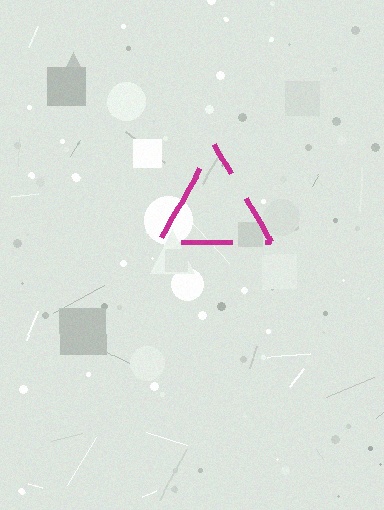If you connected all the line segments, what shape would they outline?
They would outline a triangle.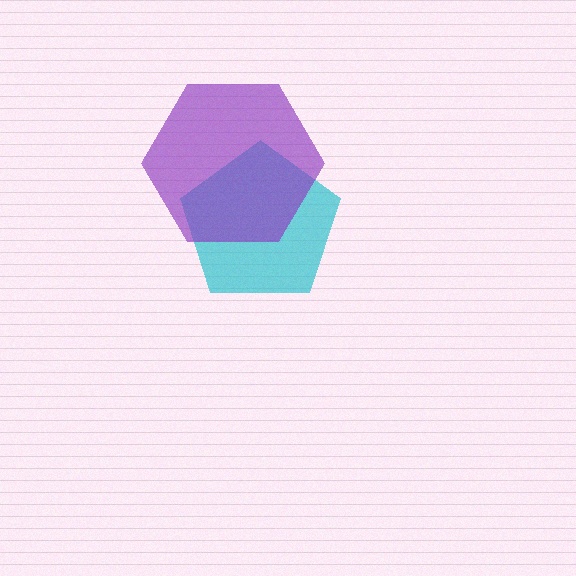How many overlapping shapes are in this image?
There are 2 overlapping shapes in the image.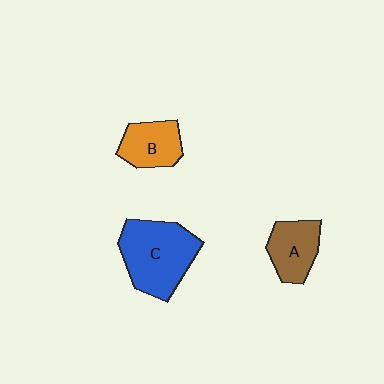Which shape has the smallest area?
Shape B (orange).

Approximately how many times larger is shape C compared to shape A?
Approximately 1.7 times.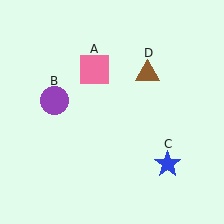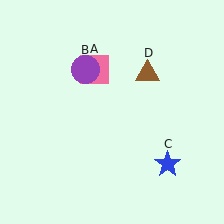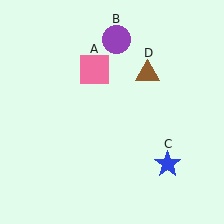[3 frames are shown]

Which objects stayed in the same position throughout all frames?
Pink square (object A) and blue star (object C) and brown triangle (object D) remained stationary.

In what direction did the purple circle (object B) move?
The purple circle (object B) moved up and to the right.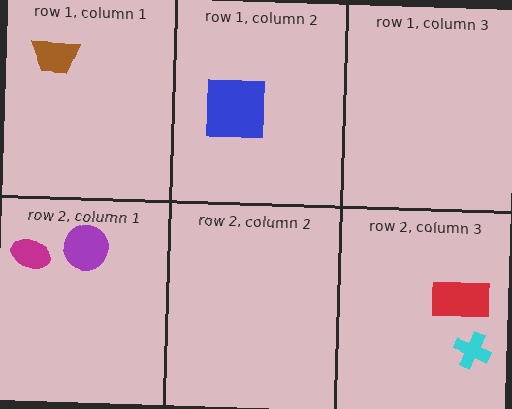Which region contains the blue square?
The row 1, column 2 region.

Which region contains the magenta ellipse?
The row 2, column 1 region.